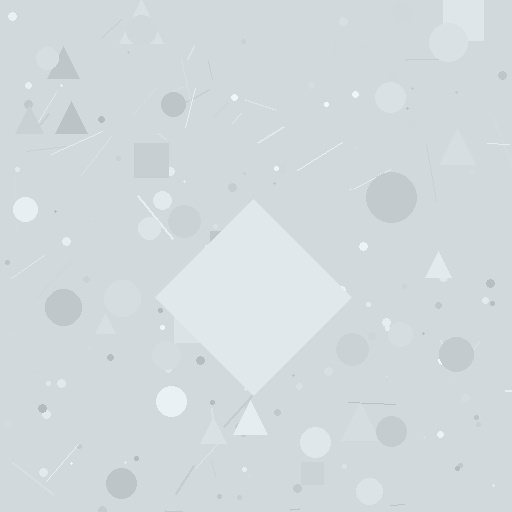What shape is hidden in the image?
A diamond is hidden in the image.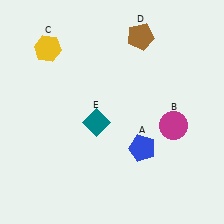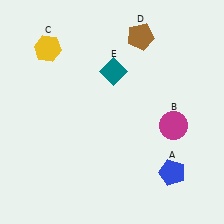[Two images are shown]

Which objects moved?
The objects that moved are: the blue pentagon (A), the teal diamond (E).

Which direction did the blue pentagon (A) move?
The blue pentagon (A) moved right.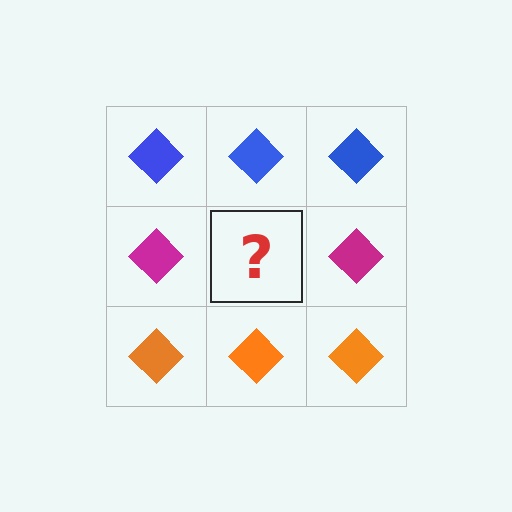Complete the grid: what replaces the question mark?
The question mark should be replaced with a magenta diamond.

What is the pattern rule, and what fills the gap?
The rule is that each row has a consistent color. The gap should be filled with a magenta diamond.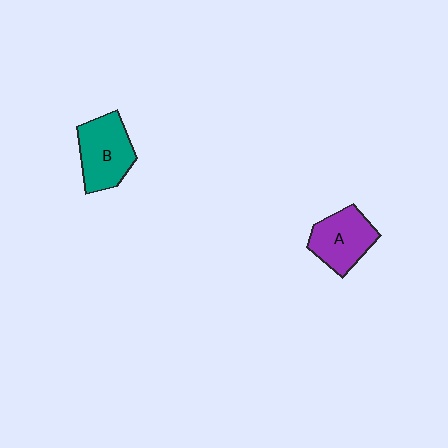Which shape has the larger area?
Shape B (teal).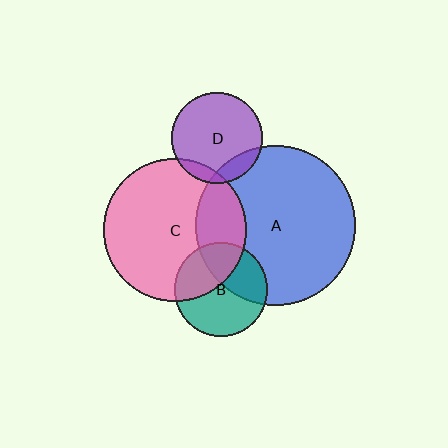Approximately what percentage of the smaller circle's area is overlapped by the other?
Approximately 15%.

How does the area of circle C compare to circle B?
Approximately 2.3 times.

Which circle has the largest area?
Circle A (blue).